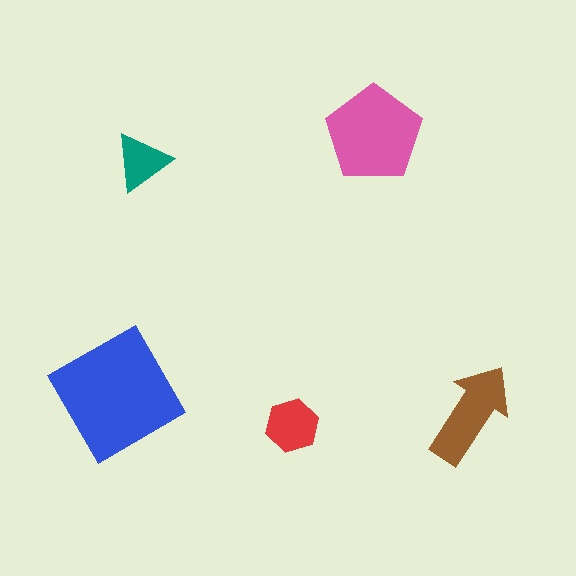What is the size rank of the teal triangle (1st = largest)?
5th.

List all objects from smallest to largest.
The teal triangle, the red hexagon, the brown arrow, the pink pentagon, the blue diamond.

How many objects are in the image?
There are 5 objects in the image.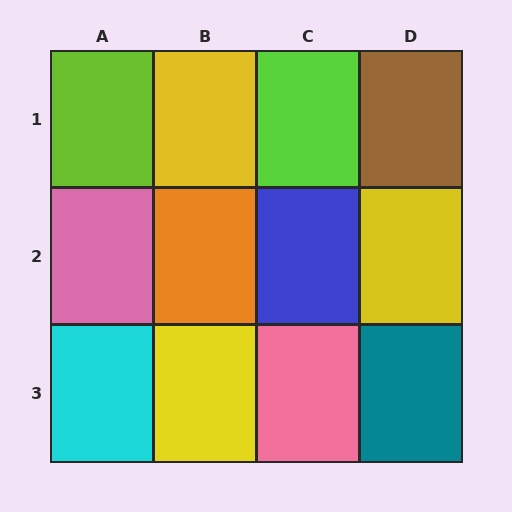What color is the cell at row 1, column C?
Lime.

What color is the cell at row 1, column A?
Lime.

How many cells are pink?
2 cells are pink.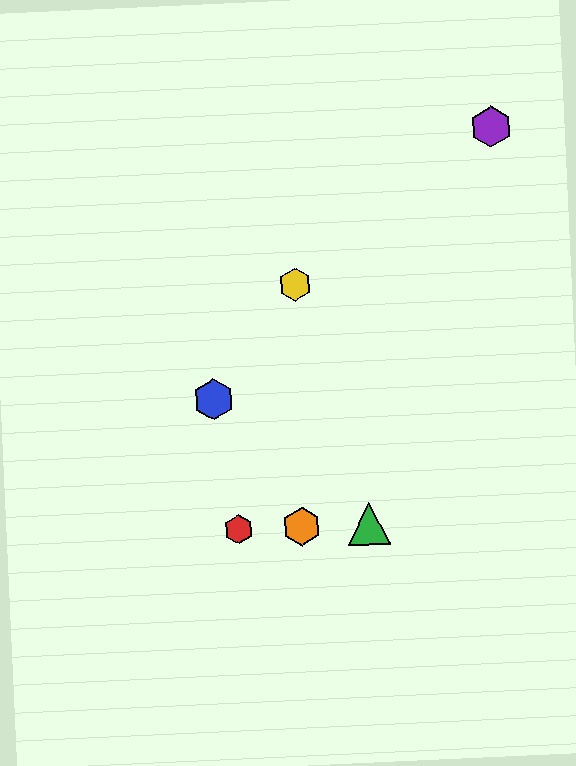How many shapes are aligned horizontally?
3 shapes (the red hexagon, the green triangle, the orange hexagon) are aligned horizontally.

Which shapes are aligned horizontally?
The red hexagon, the green triangle, the orange hexagon are aligned horizontally.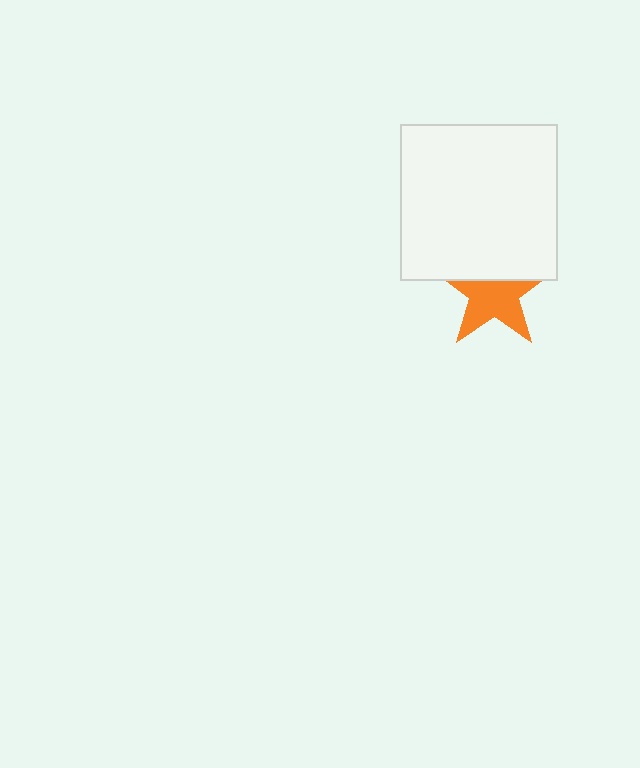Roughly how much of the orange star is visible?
About half of it is visible (roughly 63%).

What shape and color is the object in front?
The object in front is a white rectangle.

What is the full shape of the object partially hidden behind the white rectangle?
The partially hidden object is an orange star.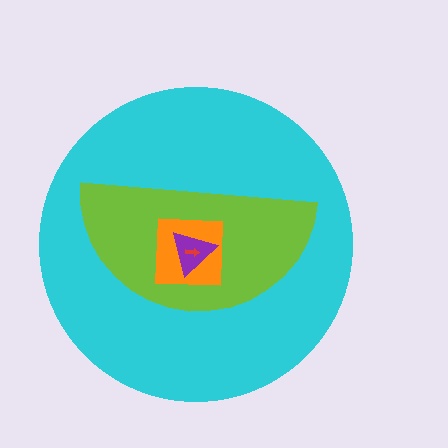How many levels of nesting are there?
5.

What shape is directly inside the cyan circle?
The lime semicircle.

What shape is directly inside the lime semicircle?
The orange square.